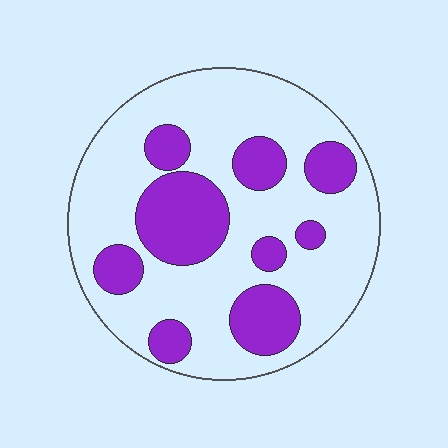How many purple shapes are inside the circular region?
9.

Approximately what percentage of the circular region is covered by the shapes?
Approximately 30%.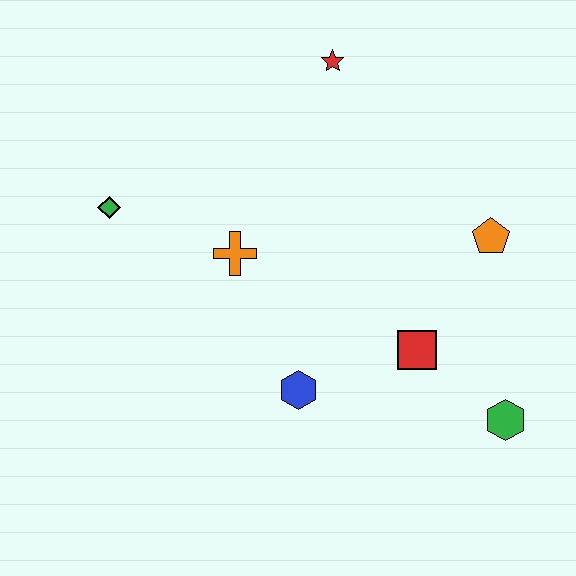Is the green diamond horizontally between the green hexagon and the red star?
No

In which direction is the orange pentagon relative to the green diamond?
The orange pentagon is to the right of the green diamond.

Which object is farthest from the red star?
The green hexagon is farthest from the red star.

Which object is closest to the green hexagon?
The red square is closest to the green hexagon.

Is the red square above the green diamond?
No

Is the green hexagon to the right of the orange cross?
Yes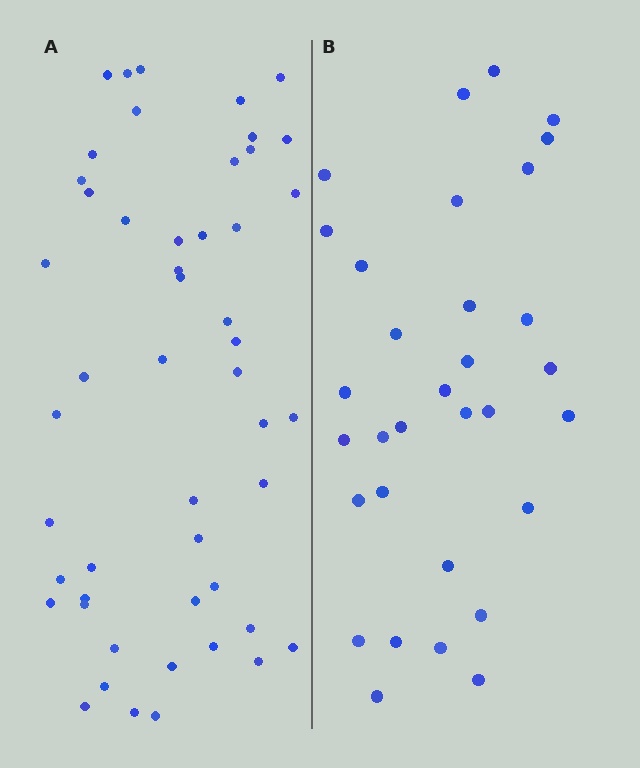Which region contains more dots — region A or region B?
Region A (the left region) has more dots.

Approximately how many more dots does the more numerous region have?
Region A has approximately 20 more dots than region B.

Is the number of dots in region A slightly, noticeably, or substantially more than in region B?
Region A has substantially more. The ratio is roughly 1.6 to 1.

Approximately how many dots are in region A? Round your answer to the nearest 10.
About 50 dots.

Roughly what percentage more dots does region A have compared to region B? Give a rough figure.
About 55% more.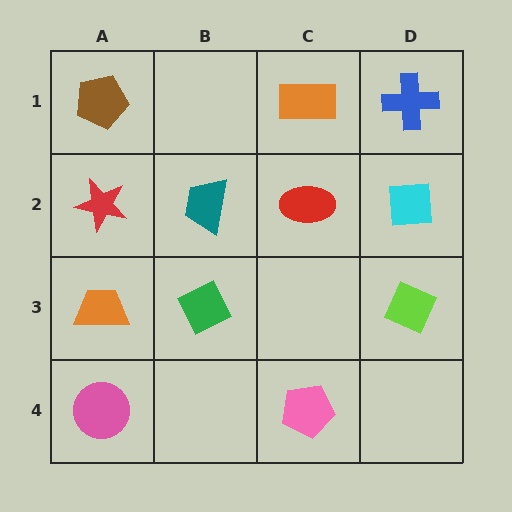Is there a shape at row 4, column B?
No, that cell is empty.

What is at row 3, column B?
A green diamond.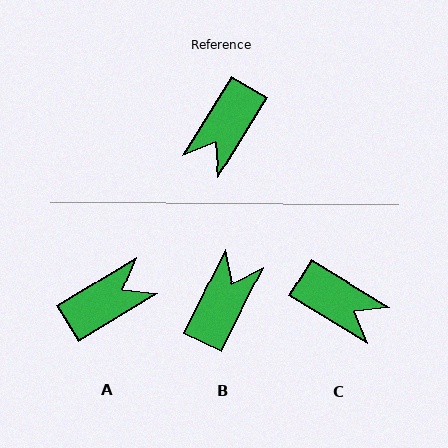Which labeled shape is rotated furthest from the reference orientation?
B, about 174 degrees away.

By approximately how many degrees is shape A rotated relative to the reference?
Approximately 153 degrees counter-clockwise.